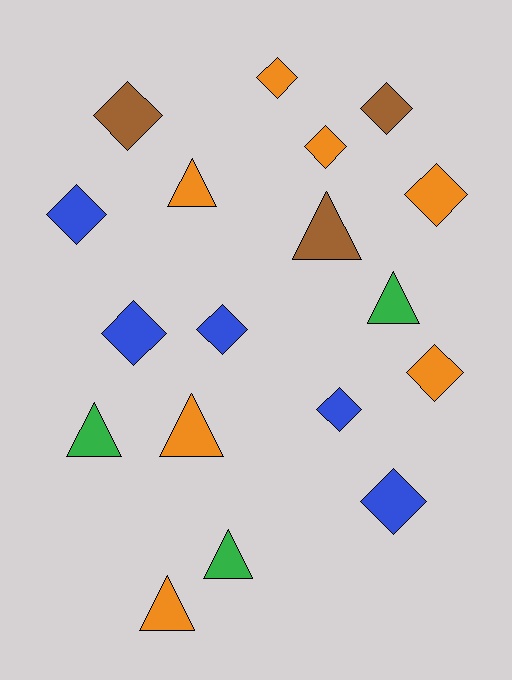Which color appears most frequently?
Orange, with 7 objects.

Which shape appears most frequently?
Diamond, with 11 objects.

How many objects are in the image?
There are 18 objects.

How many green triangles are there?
There are 3 green triangles.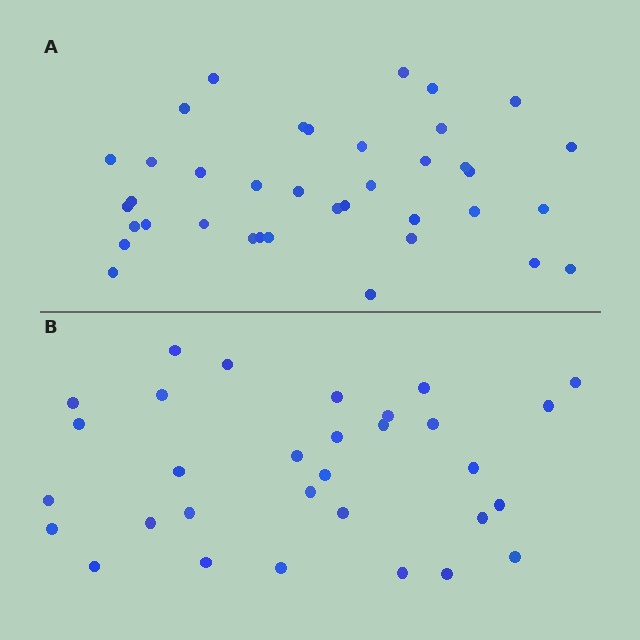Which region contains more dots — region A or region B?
Region A (the top region) has more dots.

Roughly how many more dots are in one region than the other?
Region A has roughly 8 or so more dots than region B.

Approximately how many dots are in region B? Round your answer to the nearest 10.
About 30 dots. (The exact count is 31, which rounds to 30.)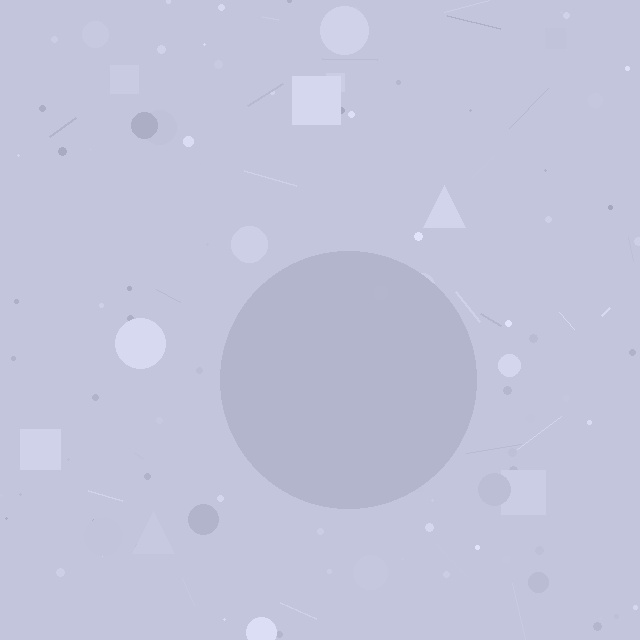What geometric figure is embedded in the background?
A circle is embedded in the background.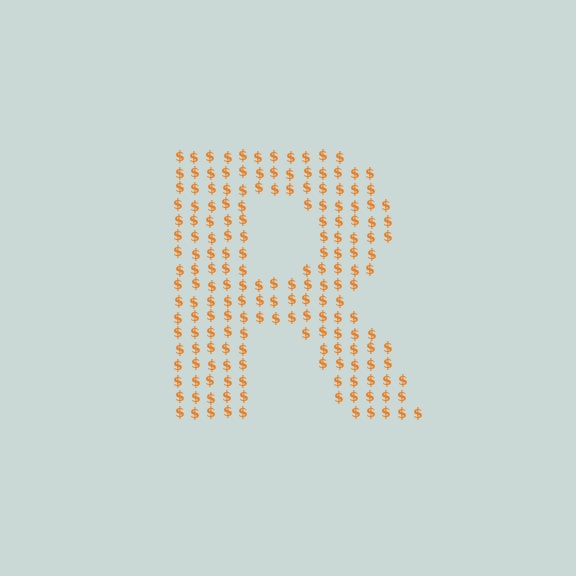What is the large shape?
The large shape is the letter R.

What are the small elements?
The small elements are dollar signs.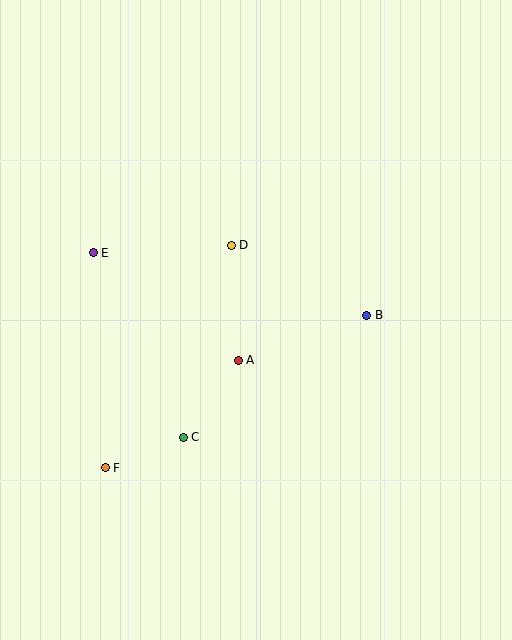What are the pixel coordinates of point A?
Point A is at (238, 360).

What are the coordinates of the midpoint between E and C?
The midpoint between E and C is at (138, 345).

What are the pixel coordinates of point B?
Point B is at (367, 315).